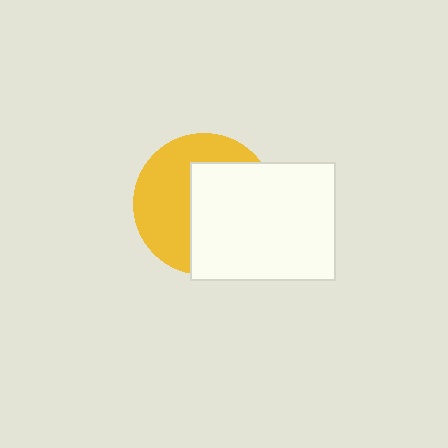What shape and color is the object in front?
The object in front is a white rectangle.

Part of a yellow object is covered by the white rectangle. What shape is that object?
It is a circle.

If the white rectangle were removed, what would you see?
You would see the complete yellow circle.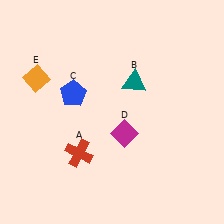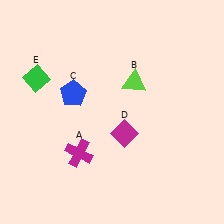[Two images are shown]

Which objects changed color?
A changed from red to magenta. B changed from teal to lime. E changed from orange to green.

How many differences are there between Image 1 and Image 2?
There are 3 differences between the two images.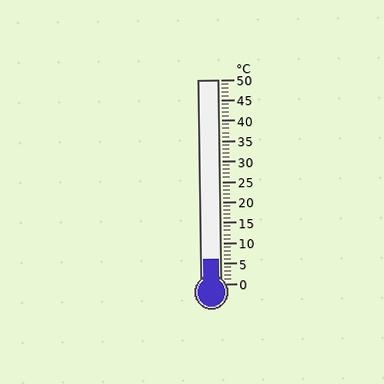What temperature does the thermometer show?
The thermometer shows approximately 6°C.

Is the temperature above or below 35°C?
The temperature is below 35°C.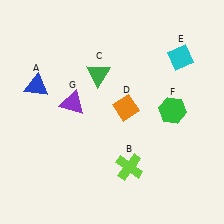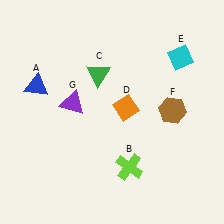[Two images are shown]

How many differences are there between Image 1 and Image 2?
There is 1 difference between the two images.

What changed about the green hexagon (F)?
In Image 1, F is green. In Image 2, it changed to brown.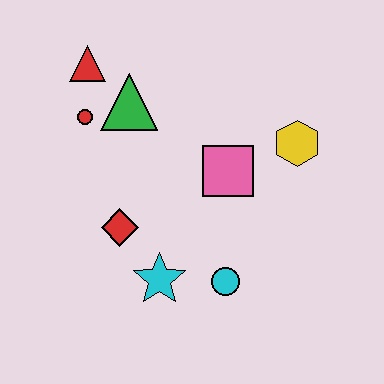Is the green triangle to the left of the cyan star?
Yes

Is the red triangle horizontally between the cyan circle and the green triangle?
No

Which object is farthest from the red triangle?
The cyan circle is farthest from the red triangle.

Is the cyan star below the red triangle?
Yes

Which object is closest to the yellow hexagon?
The pink square is closest to the yellow hexagon.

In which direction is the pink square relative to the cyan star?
The pink square is above the cyan star.